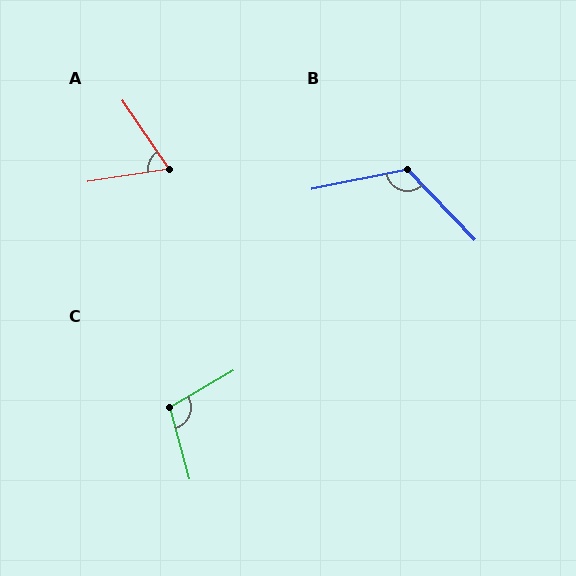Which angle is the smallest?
A, at approximately 65 degrees.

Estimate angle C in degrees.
Approximately 105 degrees.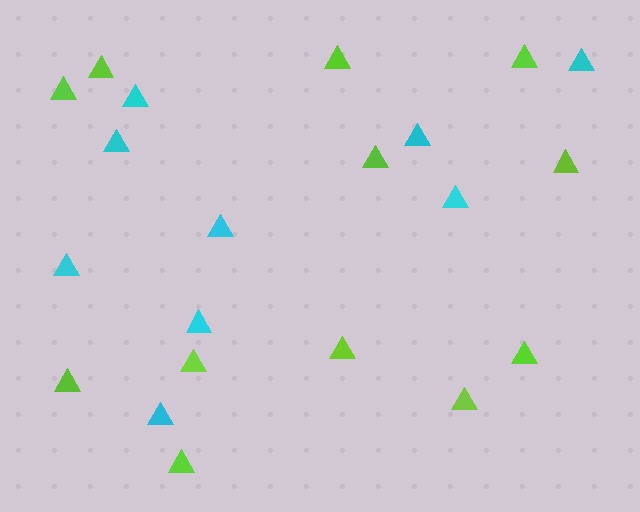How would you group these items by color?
There are 2 groups: one group of cyan triangles (9) and one group of lime triangles (12).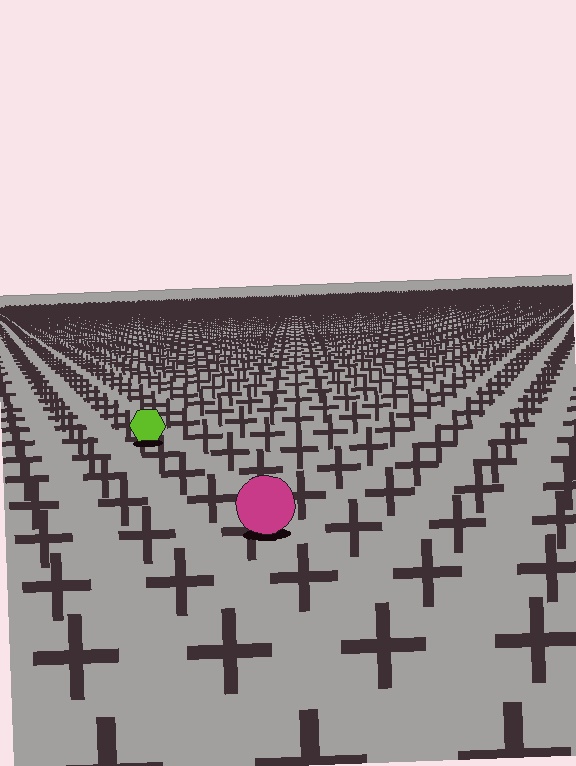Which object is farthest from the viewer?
The lime hexagon is farthest from the viewer. It appears smaller and the ground texture around it is denser.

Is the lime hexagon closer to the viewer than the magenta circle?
No. The magenta circle is closer — you can tell from the texture gradient: the ground texture is coarser near it.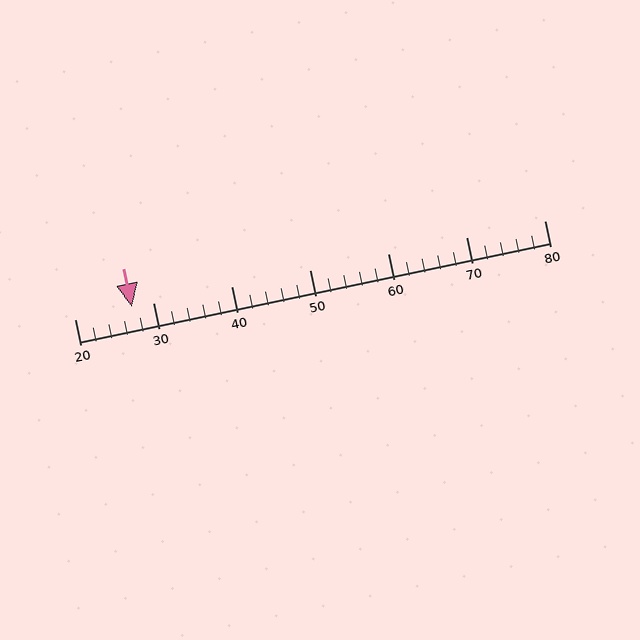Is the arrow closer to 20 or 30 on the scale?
The arrow is closer to 30.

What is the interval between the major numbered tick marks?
The major tick marks are spaced 10 units apart.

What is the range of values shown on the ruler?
The ruler shows values from 20 to 80.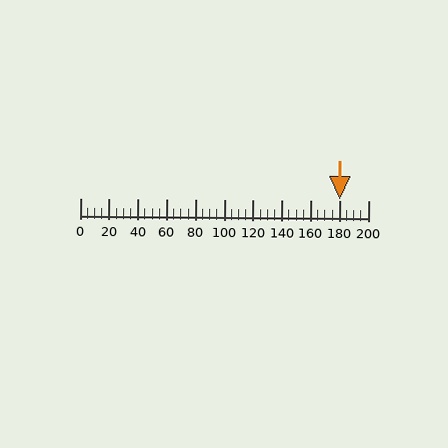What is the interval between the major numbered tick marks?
The major tick marks are spaced 20 units apart.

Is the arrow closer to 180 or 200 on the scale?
The arrow is closer to 180.